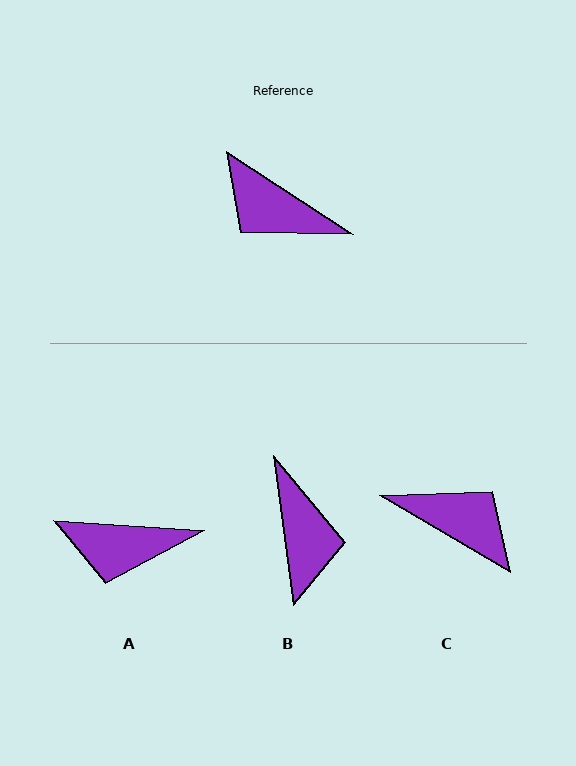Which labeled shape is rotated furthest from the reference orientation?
C, about 177 degrees away.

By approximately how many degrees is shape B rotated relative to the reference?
Approximately 131 degrees counter-clockwise.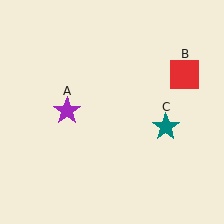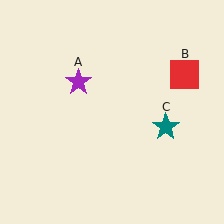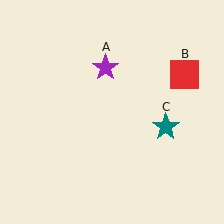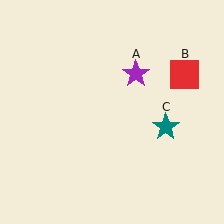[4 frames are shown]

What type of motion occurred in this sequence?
The purple star (object A) rotated clockwise around the center of the scene.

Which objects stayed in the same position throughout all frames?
Red square (object B) and teal star (object C) remained stationary.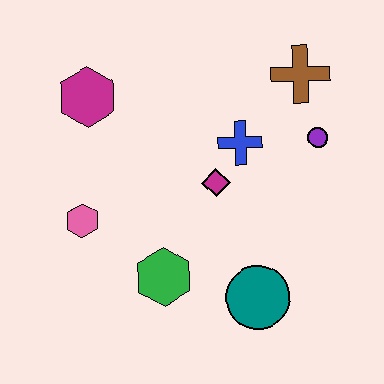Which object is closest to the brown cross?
The purple circle is closest to the brown cross.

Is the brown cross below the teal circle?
No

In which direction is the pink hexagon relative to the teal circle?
The pink hexagon is to the left of the teal circle.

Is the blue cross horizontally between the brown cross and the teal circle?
No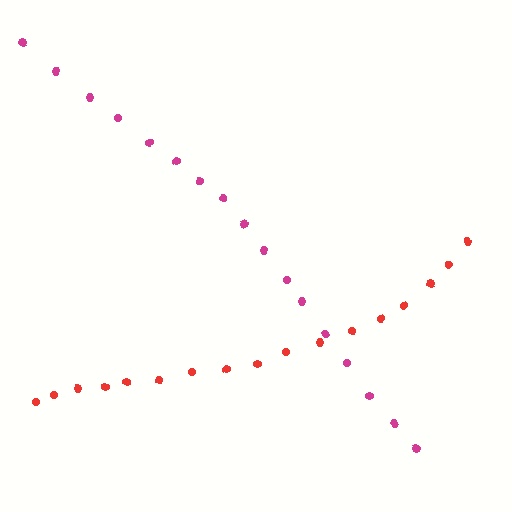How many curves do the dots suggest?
There are 2 distinct paths.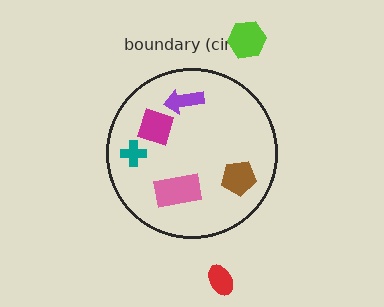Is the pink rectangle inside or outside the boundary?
Inside.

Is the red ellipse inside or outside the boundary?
Outside.